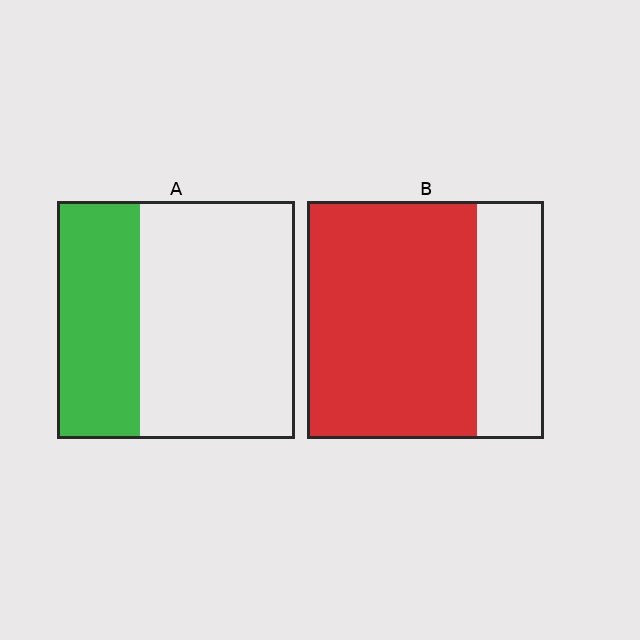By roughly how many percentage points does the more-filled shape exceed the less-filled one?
By roughly 35 percentage points (B over A).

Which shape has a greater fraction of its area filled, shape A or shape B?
Shape B.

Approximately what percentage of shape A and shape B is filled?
A is approximately 35% and B is approximately 70%.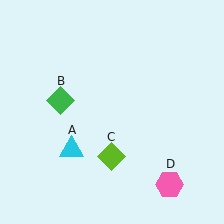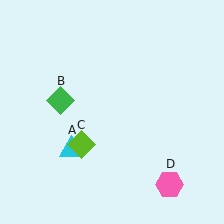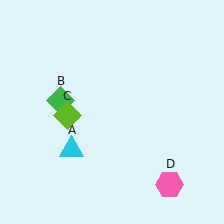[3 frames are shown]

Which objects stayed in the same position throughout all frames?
Cyan triangle (object A) and green diamond (object B) and pink hexagon (object D) remained stationary.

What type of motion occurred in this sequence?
The lime diamond (object C) rotated clockwise around the center of the scene.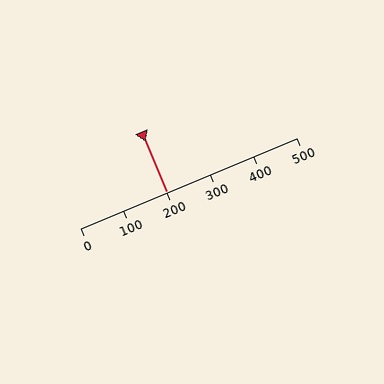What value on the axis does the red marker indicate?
The marker indicates approximately 200.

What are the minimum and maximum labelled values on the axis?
The axis runs from 0 to 500.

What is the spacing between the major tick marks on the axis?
The major ticks are spaced 100 apart.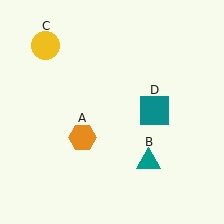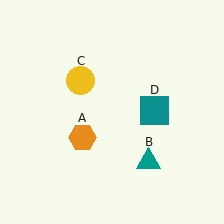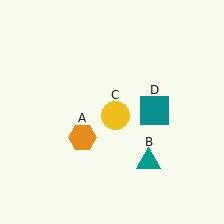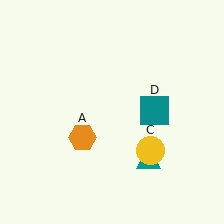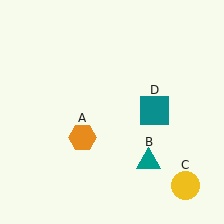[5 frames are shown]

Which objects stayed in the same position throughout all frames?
Orange hexagon (object A) and teal triangle (object B) and teal square (object D) remained stationary.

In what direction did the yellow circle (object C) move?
The yellow circle (object C) moved down and to the right.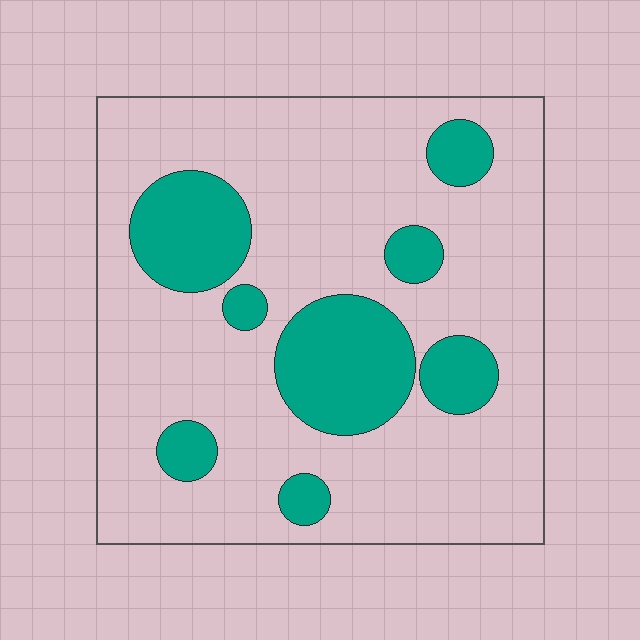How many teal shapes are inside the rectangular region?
8.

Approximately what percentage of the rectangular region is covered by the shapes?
Approximately 25%.